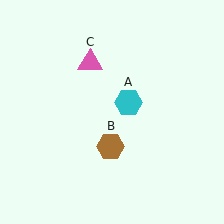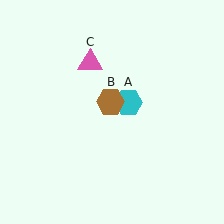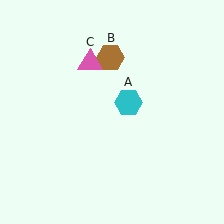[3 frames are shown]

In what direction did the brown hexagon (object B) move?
The brown hexagon (object B) moved up.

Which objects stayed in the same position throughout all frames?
Cyan hexagon (object A) and pink triangle (object C) remained stationary.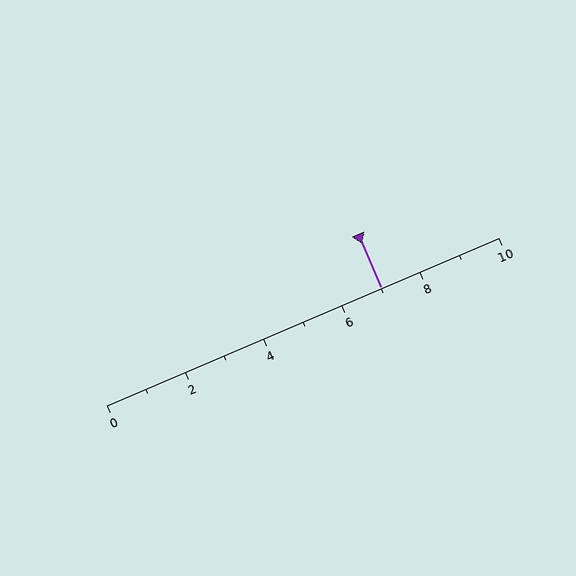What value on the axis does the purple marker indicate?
The marker indicates approximately 7.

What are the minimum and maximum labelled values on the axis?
The axis runs from 0 to 10.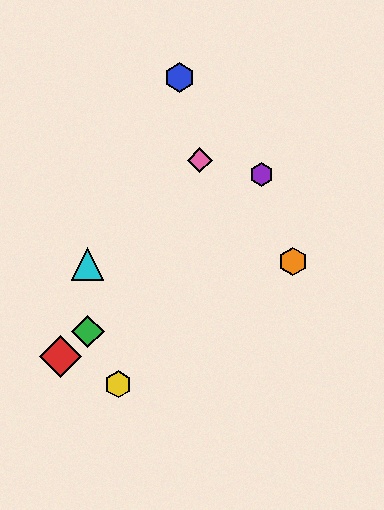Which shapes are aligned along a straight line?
The red diamond, the green diamond, the purple hexagon are aligned along a straight line.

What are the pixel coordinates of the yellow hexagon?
The yellow hexagon is at (118, 384).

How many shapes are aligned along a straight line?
3 shapes (the red diamond, the green diamond, the purple hexagon) are aligned along a straight line.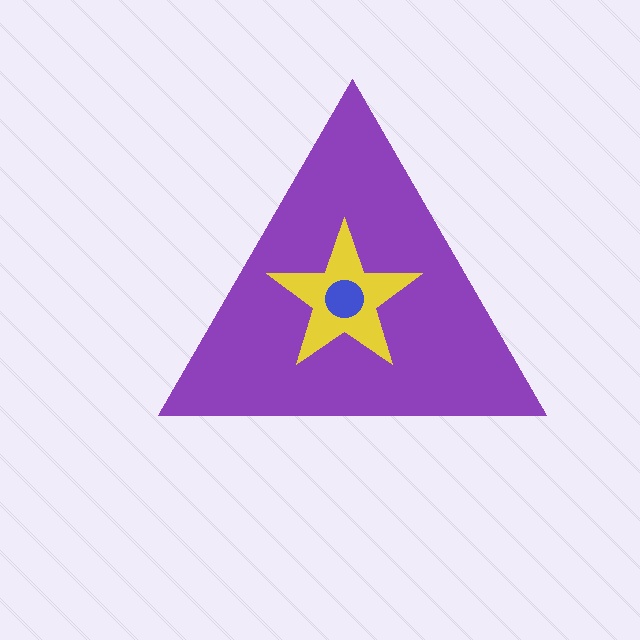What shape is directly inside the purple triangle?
The yellow star.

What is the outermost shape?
The purple triangle.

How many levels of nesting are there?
3.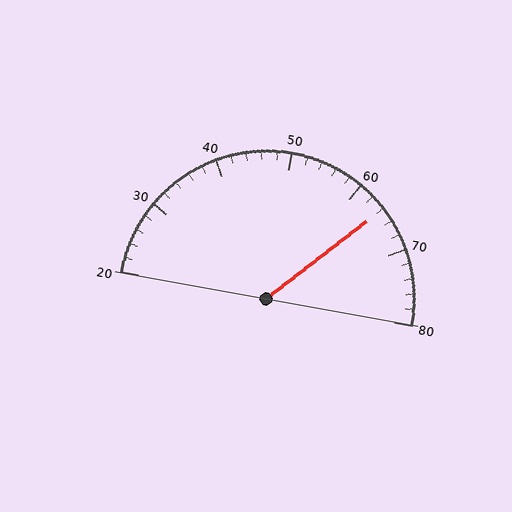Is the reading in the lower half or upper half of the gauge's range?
The reading is in the upper half of the range (20 to 80).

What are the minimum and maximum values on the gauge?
The gauge ranges from 20 to 80.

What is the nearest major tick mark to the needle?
The nearest major tick mark is 60.